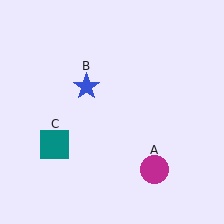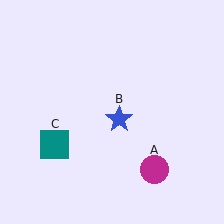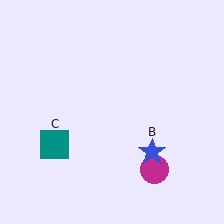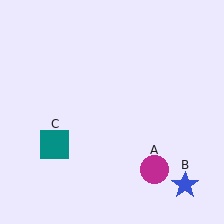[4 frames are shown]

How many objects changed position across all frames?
1 object changed position: blue star (object B).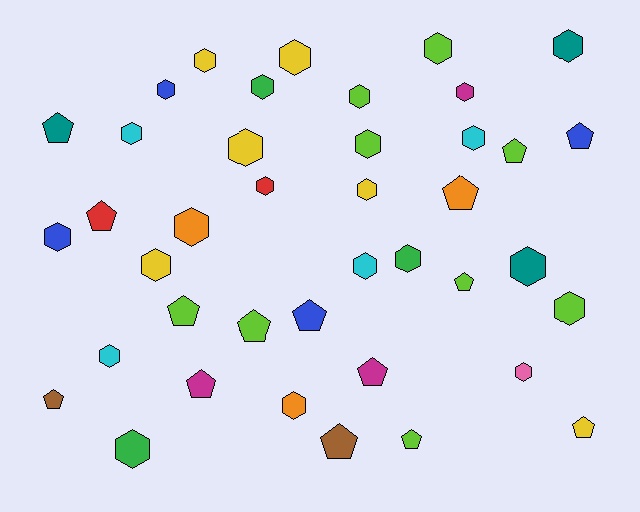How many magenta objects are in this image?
There are 3 magenta objects.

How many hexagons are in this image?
There are 25 hexagons.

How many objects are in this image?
There are 40 objects.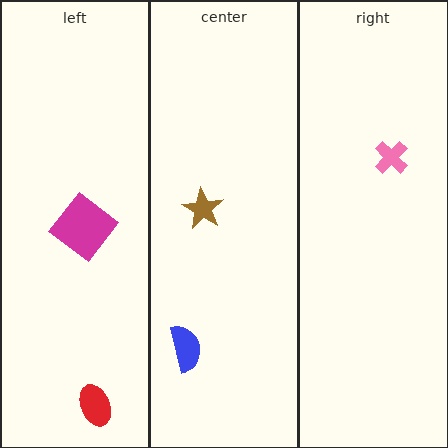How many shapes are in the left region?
2.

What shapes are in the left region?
The red ellipse, the magenta diamond.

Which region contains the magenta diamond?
The left region.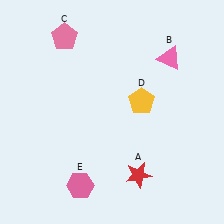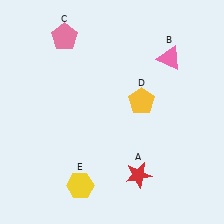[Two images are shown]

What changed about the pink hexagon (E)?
In Image 1, E is pink. In Image 2, it changed to yellow.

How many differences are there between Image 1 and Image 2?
There is 1 difference between the two images.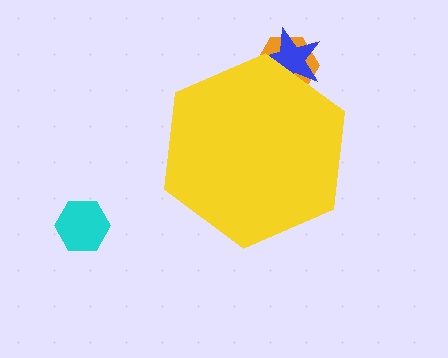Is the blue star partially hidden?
Yes, the blue star is partially hidden behind the yellow hexagon.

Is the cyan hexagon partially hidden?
No, the cyan hexagon is fully visible.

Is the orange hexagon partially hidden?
Yes, the orange hexagon is partially hidden behind the yellow hexagon.